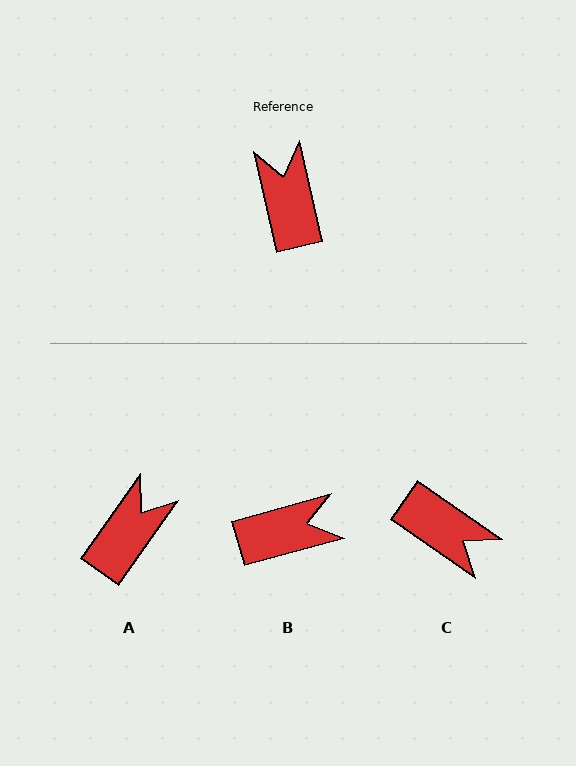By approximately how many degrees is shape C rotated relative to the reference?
Approximately 138 degrees clockwise.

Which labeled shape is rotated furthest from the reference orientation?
C, about 138 degrees away.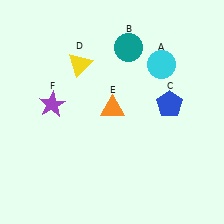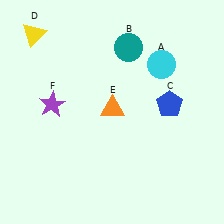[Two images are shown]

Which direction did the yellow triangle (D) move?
The yellow triangle (D) moved left.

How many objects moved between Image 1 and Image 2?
1 object moved between the two images.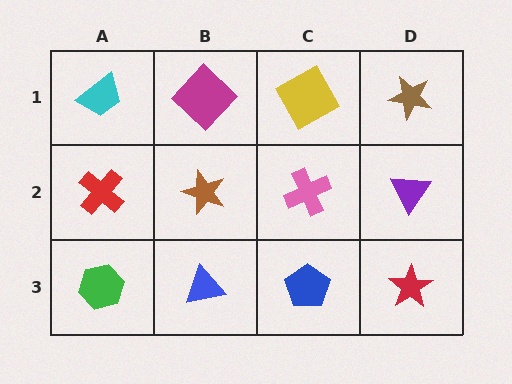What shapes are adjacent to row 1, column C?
A pink cross (row 2, column C), a magenta diamond (row 1, column B), a brown star (row 1, column D).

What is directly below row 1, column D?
A purple triangle.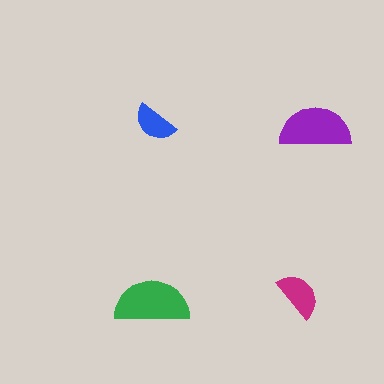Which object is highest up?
The blue semicircle is topmost.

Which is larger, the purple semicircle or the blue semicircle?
The purple one.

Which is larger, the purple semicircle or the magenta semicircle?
The purple one.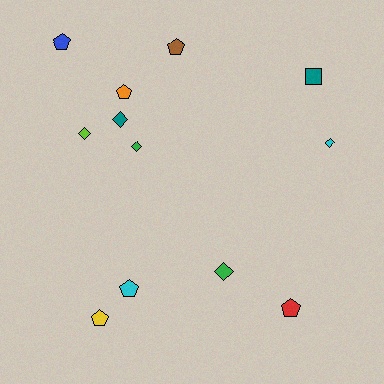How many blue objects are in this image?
There is 1 blue object.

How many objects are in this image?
There are 12 objects.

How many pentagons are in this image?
There are 6 pentagons.